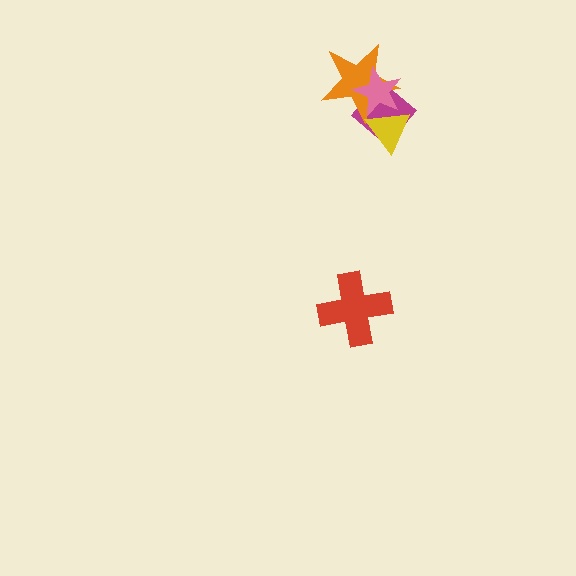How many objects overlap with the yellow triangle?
3 objects overlap with the yellow triangle.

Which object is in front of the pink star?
The yellow triangle is in front of the pink star.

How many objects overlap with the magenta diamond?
3 objects overlap with the magenta diamond.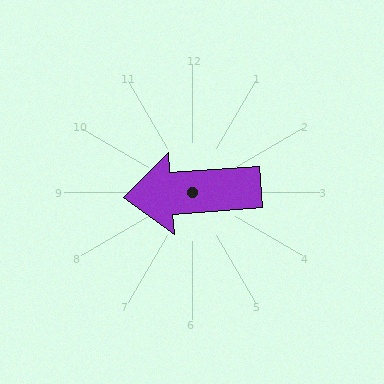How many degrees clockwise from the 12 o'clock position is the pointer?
Approximately 266 degrees.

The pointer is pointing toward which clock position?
Roughly 9 o'clock.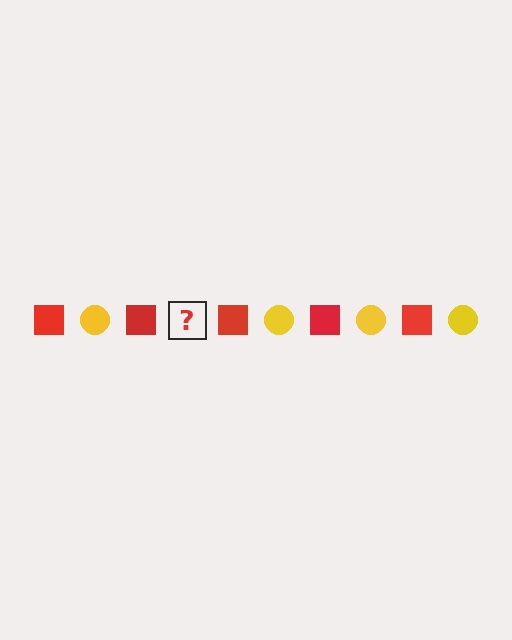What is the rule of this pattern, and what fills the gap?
The rule is that the pattern alternates between red square and yellow circle. The gap should be filled with a yellow circle.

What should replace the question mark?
The question mark should be replaced with a yellow circle.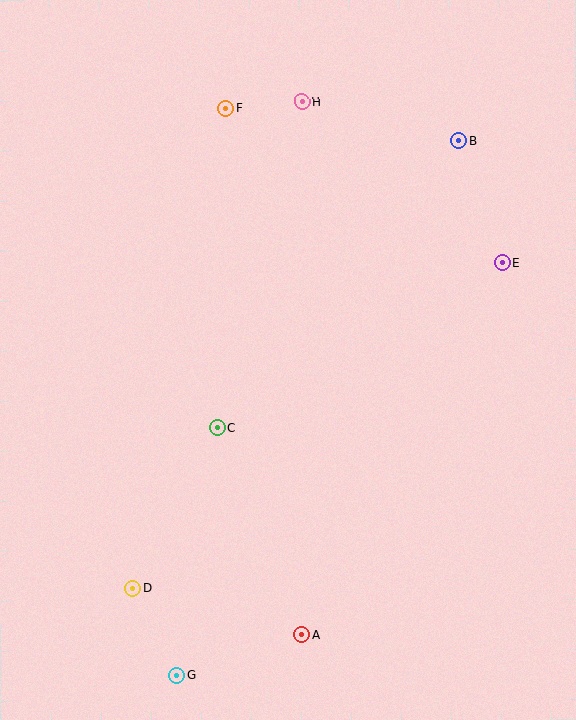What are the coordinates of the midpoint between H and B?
The midpoint between H and B is at (380, 121).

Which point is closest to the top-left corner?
Point F is closest to the top-left corner.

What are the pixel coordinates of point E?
Point E is at (502, 262).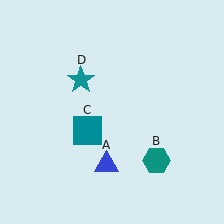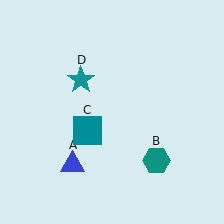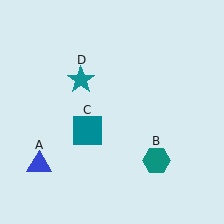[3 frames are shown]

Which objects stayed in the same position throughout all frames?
Teal hexagon (object B) and teal square (object C) and teal star (object D) remained stationary.